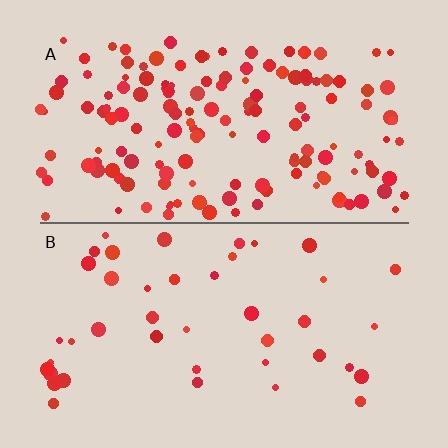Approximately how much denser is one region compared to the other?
Approximately 3.6× — region A over region B.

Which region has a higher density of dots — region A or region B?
A (the top).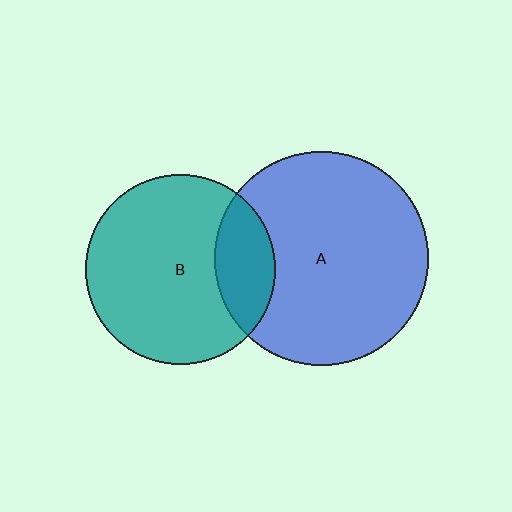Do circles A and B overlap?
Yes.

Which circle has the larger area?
Circle A (blue).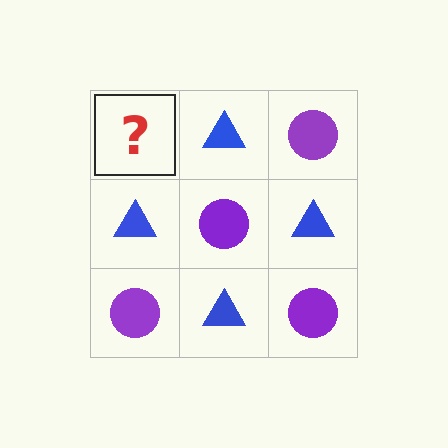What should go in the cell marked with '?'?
The missing cell should contain a purple circle.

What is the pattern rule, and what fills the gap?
The rule is that it alternates purple circle and blue triangle in a checkerboard pattern. The gap should be filled with a purple circle.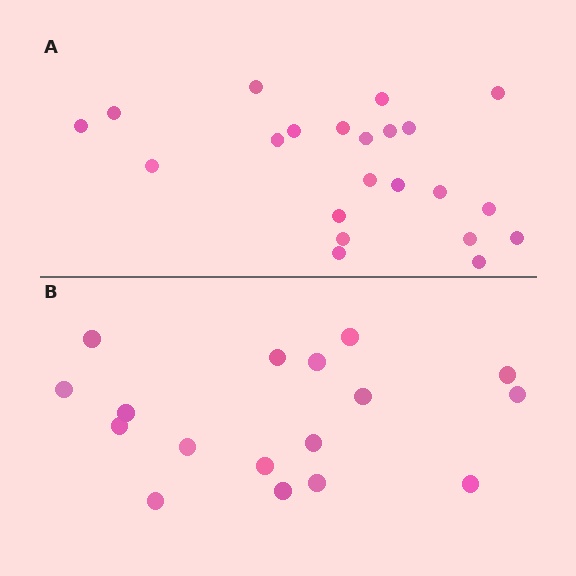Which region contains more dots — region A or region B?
Region A (the top region) has more dots.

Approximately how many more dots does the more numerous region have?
Region A has about 5 more dots than region B.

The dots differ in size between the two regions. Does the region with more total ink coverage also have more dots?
No. Region B has more total ink coverage because its dots are larger, but region A actually contains more individual dots. Total area can be misleading — the number of items is what matters here.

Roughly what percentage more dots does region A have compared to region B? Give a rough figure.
About 30% more.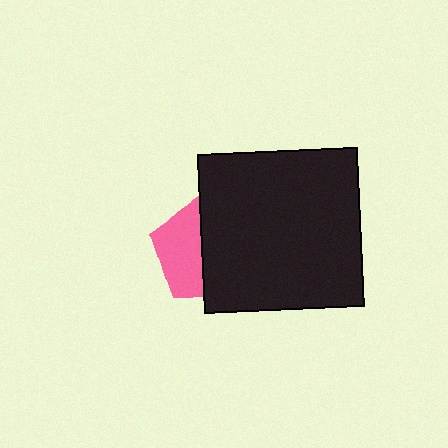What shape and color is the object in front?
The object in front is a black square.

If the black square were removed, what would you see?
You would see the complete pink pentagon.